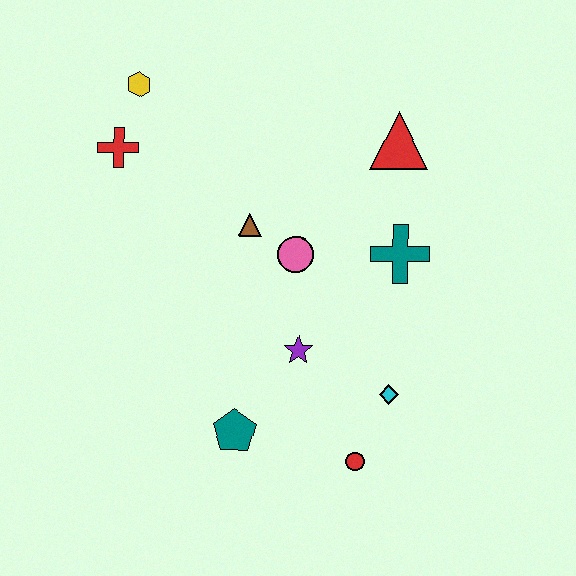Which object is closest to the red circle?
The cyan diamond is closest to the red circle.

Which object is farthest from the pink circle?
The yellow hexagon is farthest from the pink circle.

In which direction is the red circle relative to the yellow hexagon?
The red circle is below the yellow hexagon.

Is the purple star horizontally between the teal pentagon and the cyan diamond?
Yes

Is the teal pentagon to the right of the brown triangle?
No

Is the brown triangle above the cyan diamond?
Yes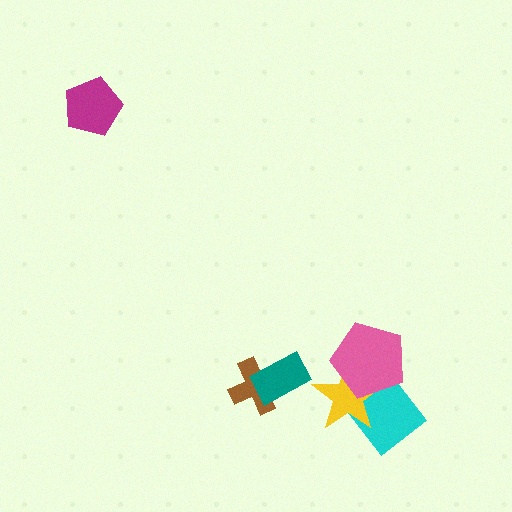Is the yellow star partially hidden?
Yes, it is partially covered by another shape.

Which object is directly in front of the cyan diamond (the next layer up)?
The yellow star is directly in front of the cyan diamond.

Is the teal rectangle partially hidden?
No, no other shape covers it.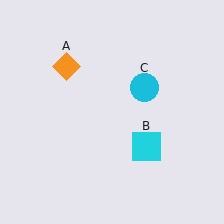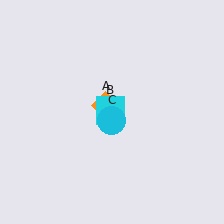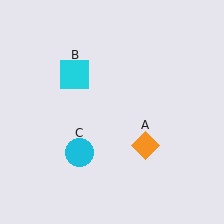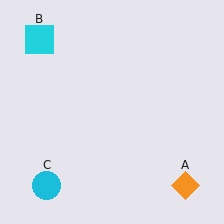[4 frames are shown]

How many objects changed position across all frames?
3 objects changed position: orange diamond (object A), cyan square (object B), cyan circle (object C).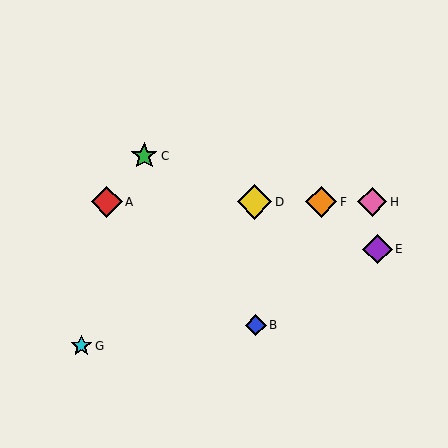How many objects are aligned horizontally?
4 objects (A, D, F, H) are aligned horizontally.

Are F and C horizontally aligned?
No, F is at y≈202 and C is at y≈156.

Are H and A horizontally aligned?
Yes, both are at y≈202.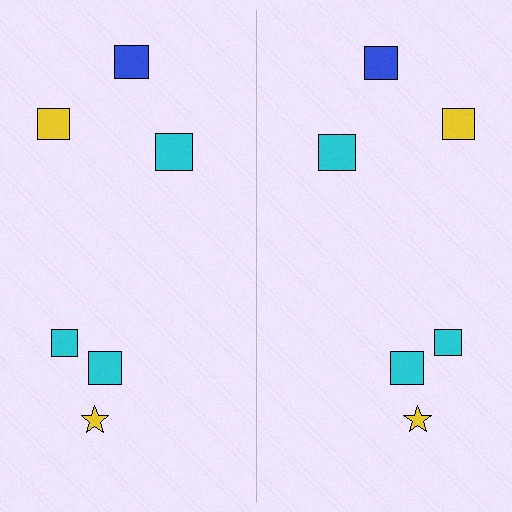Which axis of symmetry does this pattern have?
The pattern has a vertical axis of symmetry running through the center of the image.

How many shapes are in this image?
There are 12 shapes in this image.